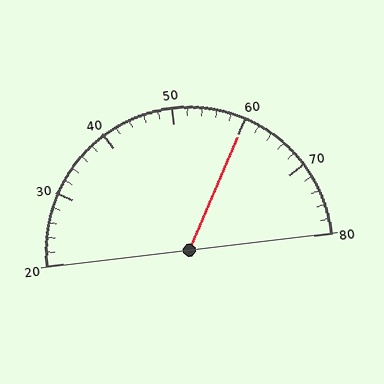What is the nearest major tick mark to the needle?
The nearest major tick mark is 60.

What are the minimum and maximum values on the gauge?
The gauge ranges from 20 to 80.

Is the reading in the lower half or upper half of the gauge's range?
The reading is in the upper half of the range (20 to 80).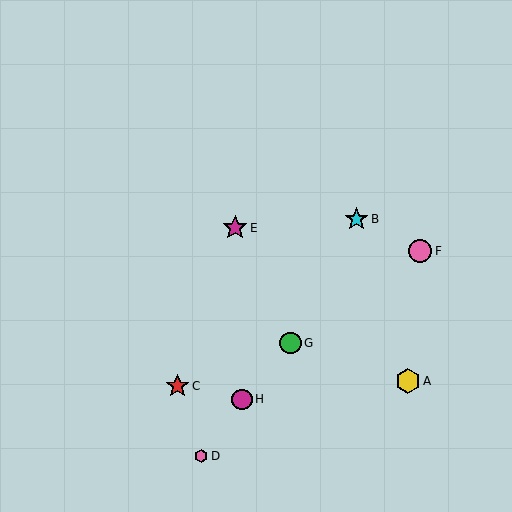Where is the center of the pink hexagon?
The center of the pink hexagon is at (201, 456).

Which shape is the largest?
The magenta star (labeled E) is the largest.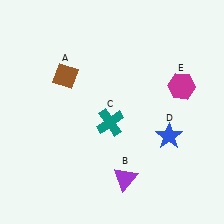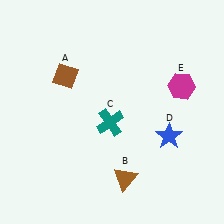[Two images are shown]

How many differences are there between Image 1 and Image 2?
There is 1 difference between the two images.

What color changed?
The triangle (B) changed from purple in Image 1 to brown in Image 2.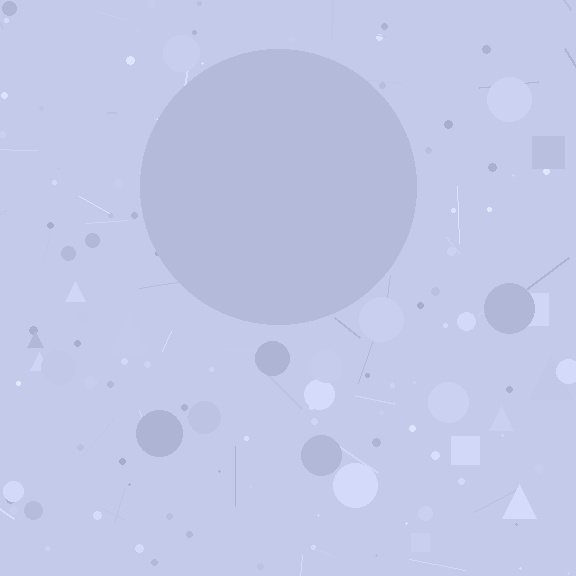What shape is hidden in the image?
A circle is hidden in the image.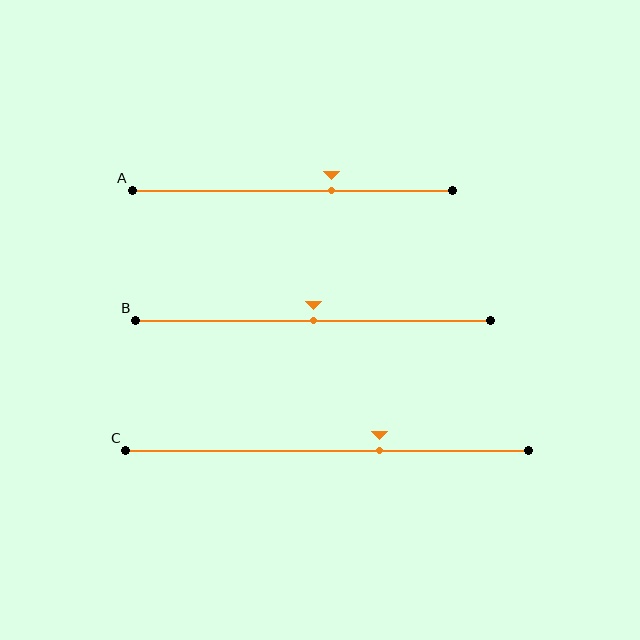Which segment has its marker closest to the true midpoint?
Segment B has its marker closest to the true midpoint.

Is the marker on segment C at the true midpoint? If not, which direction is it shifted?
No, the marker on segment C is shifted to the right by about 13% of the segment length.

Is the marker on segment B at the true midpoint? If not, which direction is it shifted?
Yes, the marker on segment B is at the true midpoint.